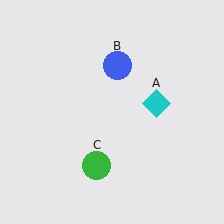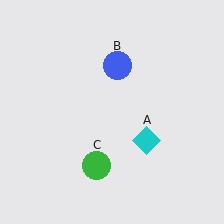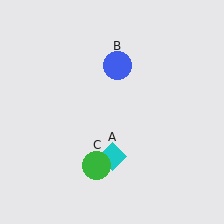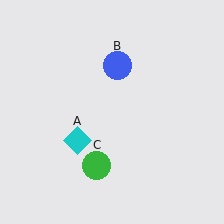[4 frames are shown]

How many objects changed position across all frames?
1 object changed position: cyan diamond (object A).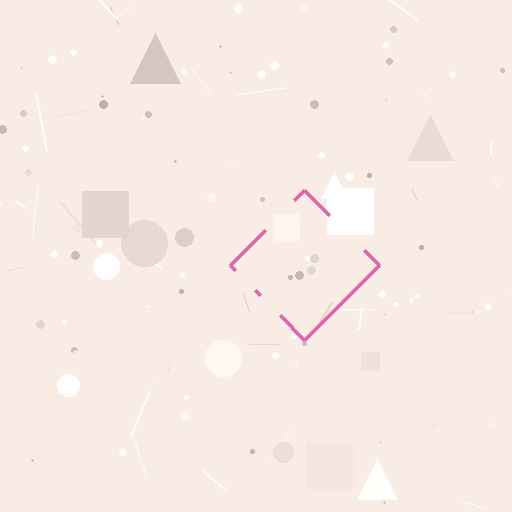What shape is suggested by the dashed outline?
The dashed outline suggests a diamond.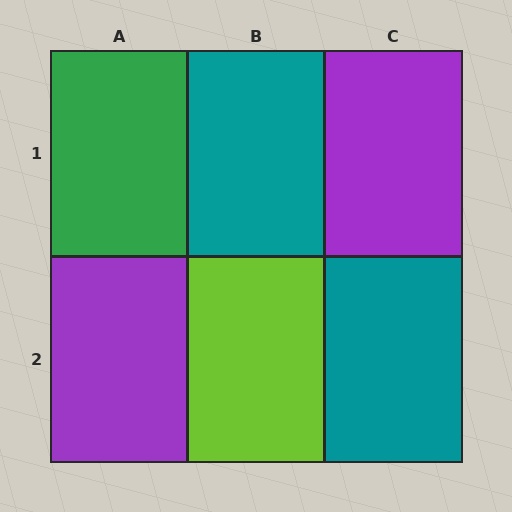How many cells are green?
1 cell is green.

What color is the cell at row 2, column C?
Teal.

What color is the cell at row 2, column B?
Lime.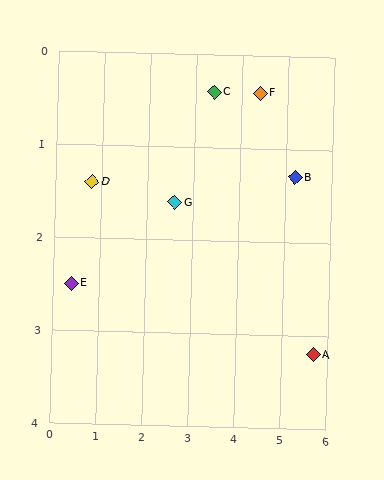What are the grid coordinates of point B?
Point B is at approximately (5.2, 1.3).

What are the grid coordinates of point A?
Point A is at approximately (5.7, 3.2).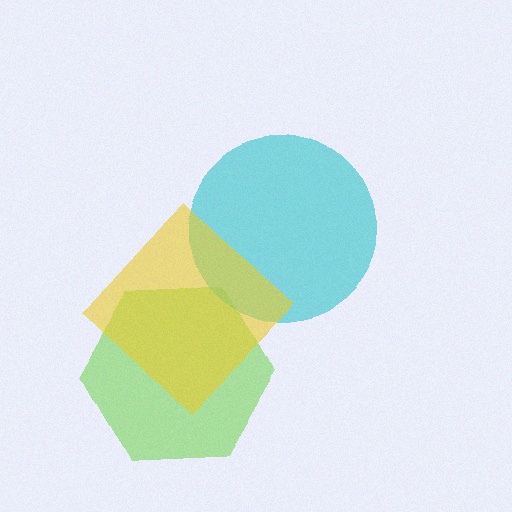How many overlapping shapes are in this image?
There are 3 overlapping shapes in the image.